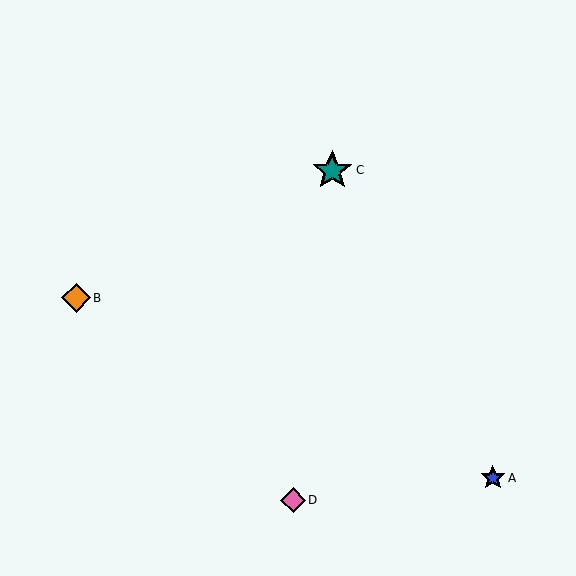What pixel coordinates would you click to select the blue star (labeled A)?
Click at (493, 478) to select the blue star A.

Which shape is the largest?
The teal star (labeled C) is the largest.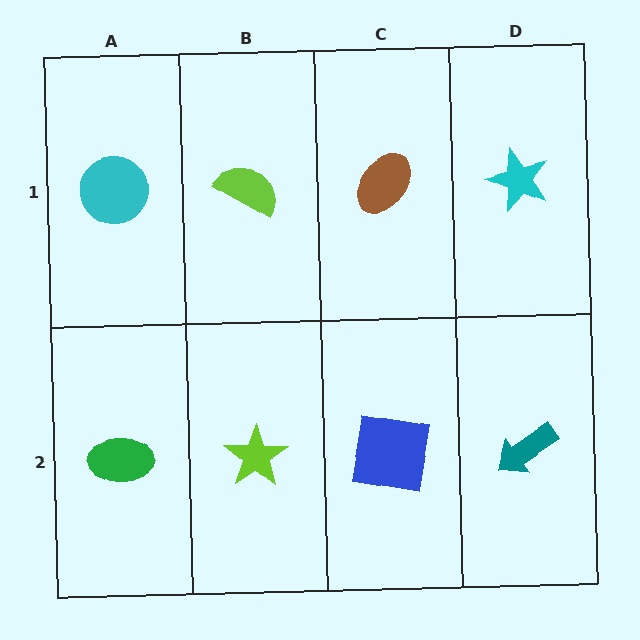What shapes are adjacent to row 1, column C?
A blue square (row 2, column C), a lime semicircle (row 1, column B), a cyan star (row 1, column D).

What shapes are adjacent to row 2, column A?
A cyan circle (row 1, column A), a lime star (row 2, column B).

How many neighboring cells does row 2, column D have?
2.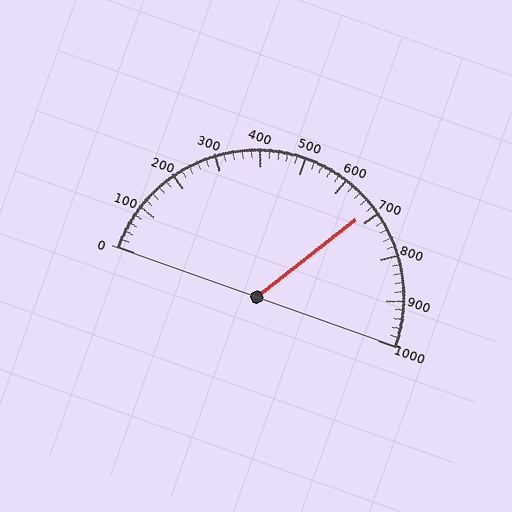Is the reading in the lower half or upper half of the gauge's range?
The reading is in the upper half of the range (0 to 1000).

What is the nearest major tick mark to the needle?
The nearest major tick mark is 700.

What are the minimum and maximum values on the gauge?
The gauge ranges from 0 to 1000.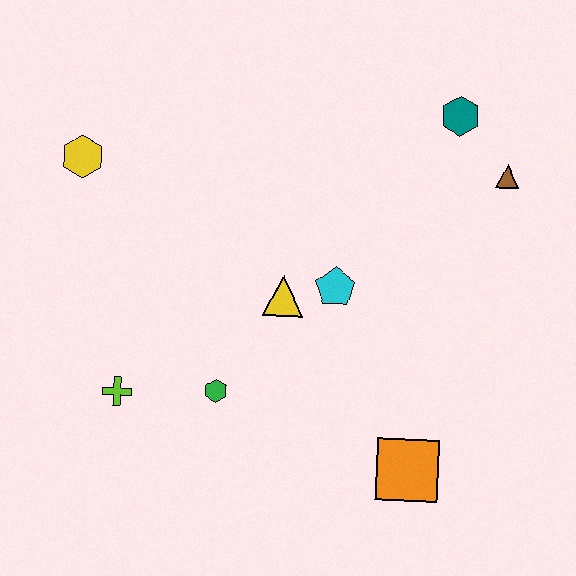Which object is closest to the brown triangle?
The teal hexagon is closest to the brown triangle.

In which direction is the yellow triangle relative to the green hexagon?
The yellow triangle is above the green hexagon.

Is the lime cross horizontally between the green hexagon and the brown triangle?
No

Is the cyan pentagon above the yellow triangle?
Yes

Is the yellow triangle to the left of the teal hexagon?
Yes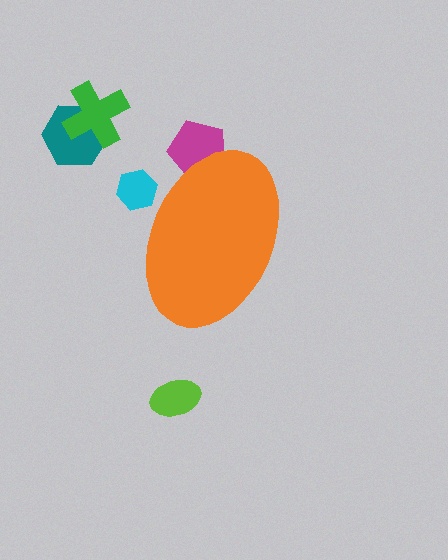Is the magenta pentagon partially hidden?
Yes, the magenta pentagon is partially hidden behind the orange ellipse.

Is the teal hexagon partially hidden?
No, the teal hexagon is fully visible.